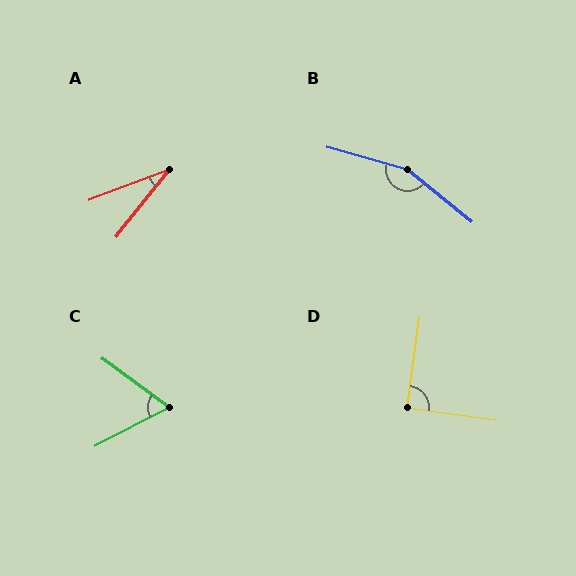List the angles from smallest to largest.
A (31°), C (63°), D (91°), B (156°).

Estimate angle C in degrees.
Approximately 63 degrees.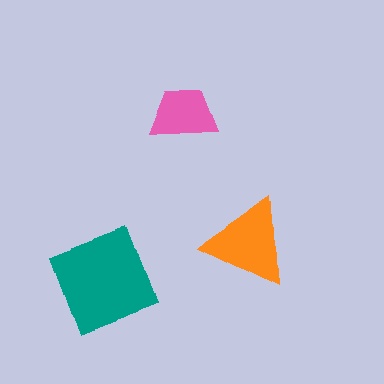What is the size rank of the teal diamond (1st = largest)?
1st.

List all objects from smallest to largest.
The pink trapezoid, the orange triangle, the teal diamond.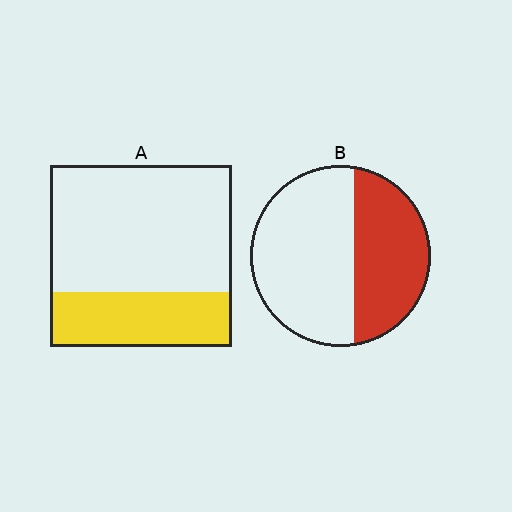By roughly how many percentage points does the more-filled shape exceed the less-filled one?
By roughly 10 percentage points (B over A).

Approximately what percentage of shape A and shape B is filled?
A is approximately 30% and B is approximately 40%.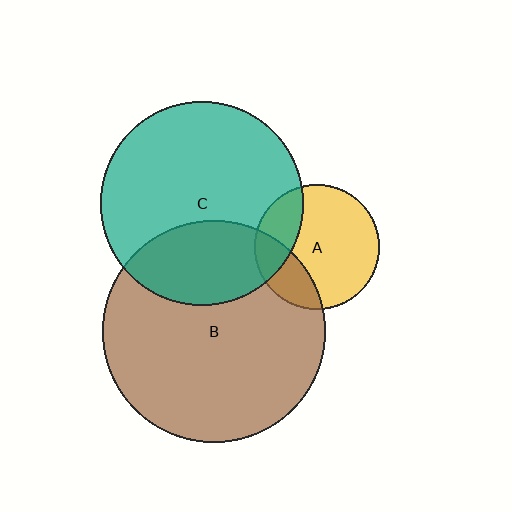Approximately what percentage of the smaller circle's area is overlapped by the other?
Approximately 25%.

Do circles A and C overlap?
Yes.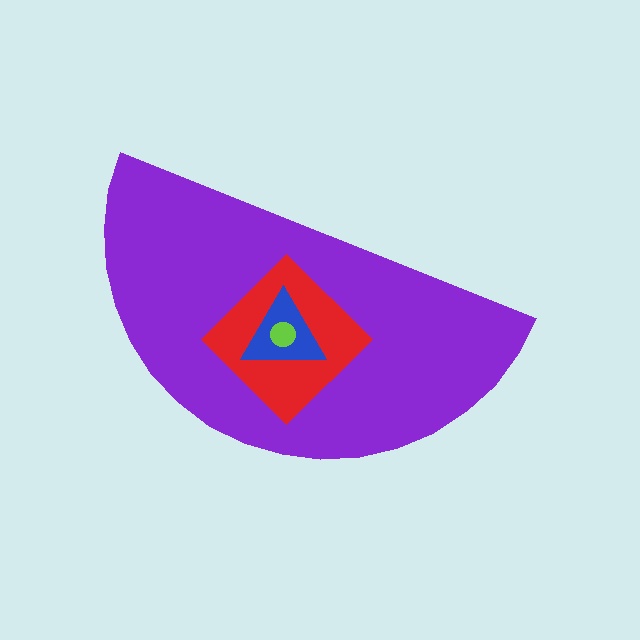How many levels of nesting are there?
4.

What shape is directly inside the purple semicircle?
The red diamond.